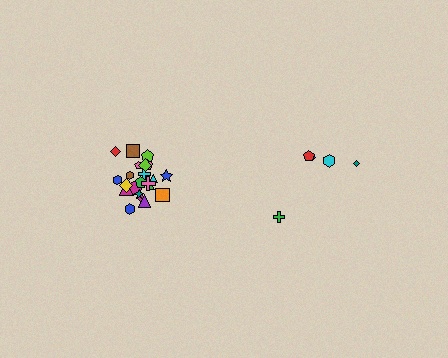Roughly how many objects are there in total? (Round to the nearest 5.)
Roughly 25 objects in total.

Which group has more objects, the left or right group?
The left group.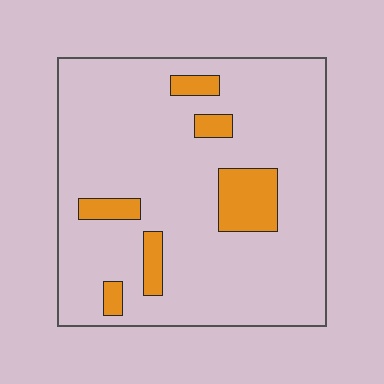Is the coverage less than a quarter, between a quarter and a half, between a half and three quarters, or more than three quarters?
Less than a quarter.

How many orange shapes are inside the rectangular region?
6.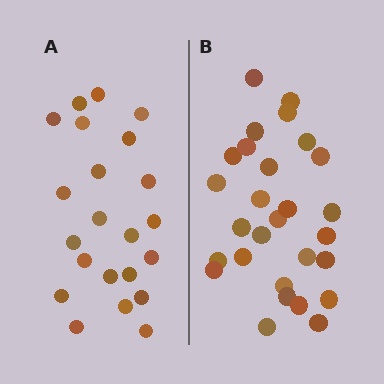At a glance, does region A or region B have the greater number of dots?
Region B (the right region) has more dots.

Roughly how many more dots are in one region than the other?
Region B has about 6 more dots than region A.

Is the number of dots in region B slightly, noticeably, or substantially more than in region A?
Region B has noticeably more, but not dramatically so. The ratio is roughly 1.3 to 1.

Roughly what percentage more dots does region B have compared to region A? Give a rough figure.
About 25% more.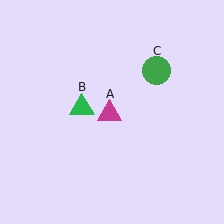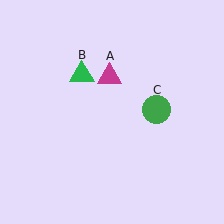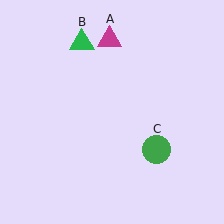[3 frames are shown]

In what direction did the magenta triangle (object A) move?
The magenta triangle (object A) moved up.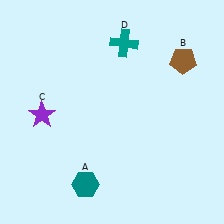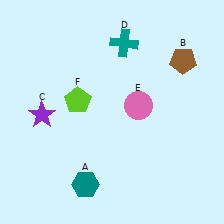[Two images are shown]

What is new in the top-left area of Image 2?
A lime pentagon (F) was added in the top-left area of Image 2.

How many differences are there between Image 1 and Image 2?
There are 2 differences between the two images.